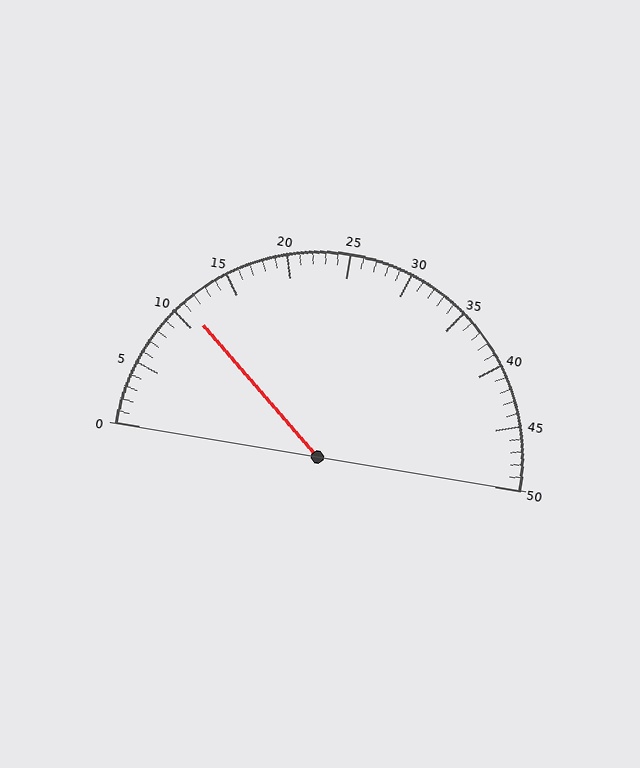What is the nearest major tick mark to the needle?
The nearest major tick mark is 10.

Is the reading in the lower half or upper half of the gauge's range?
The reading is in the lower half of the range (0 to 50).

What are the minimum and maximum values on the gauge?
The gauge ranges from 0 to 50.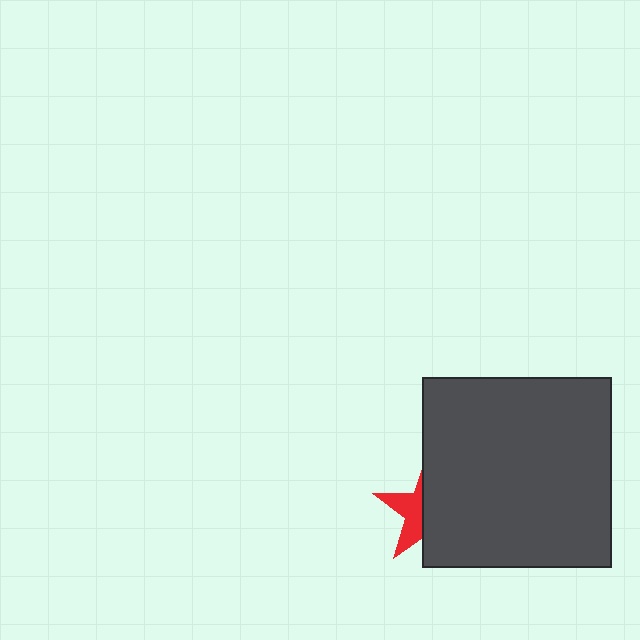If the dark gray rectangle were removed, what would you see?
You would see the complete red star.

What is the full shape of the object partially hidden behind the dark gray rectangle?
The partially hidden object is a red star.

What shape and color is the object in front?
The object in front is a dark gray rectangle.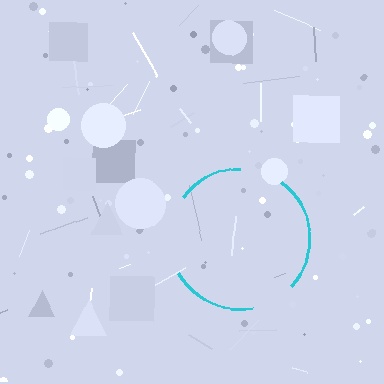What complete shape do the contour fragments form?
The contour fragments form a circle.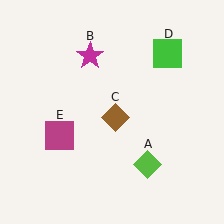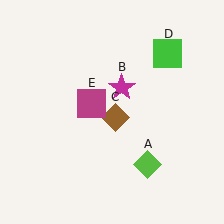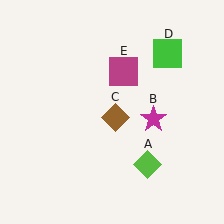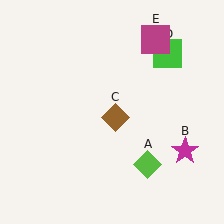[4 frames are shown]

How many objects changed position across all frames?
2 objects changed position: magenta star (object B), magenta square (object E).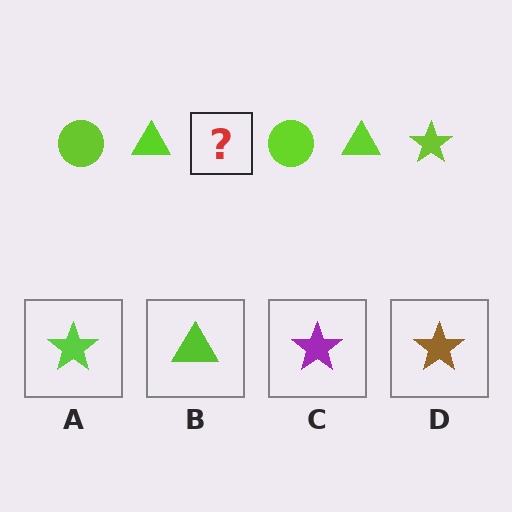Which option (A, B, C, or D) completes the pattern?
A.